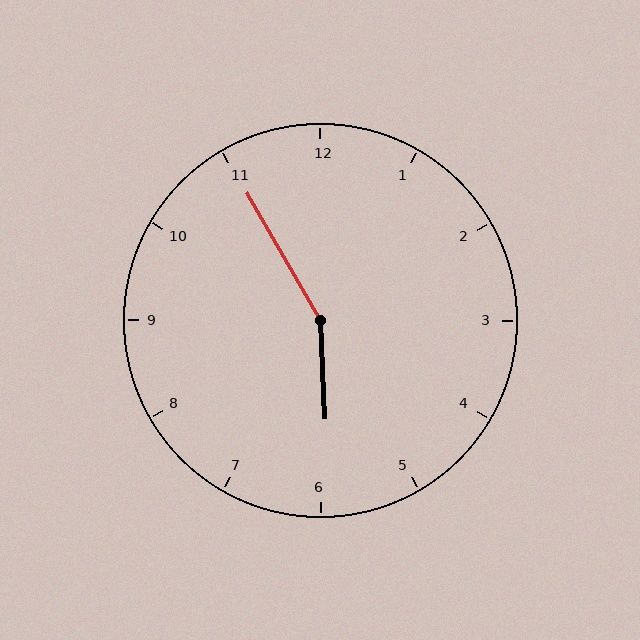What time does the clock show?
5:55.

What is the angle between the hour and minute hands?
Approximately 152 degrees.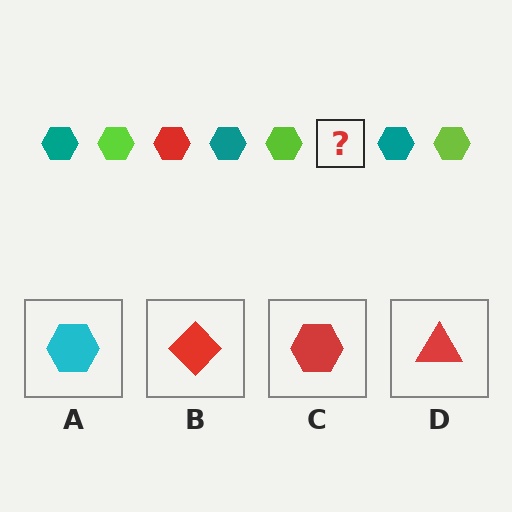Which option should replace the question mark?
Option C.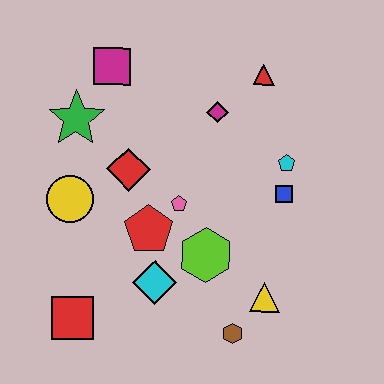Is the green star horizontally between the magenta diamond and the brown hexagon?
No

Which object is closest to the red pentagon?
The pink pentagon is closest to the red pentagon.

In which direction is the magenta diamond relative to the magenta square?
The magenta diamond is to the right of the magenta square.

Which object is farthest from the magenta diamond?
The red square is farthest from the magenta diamond.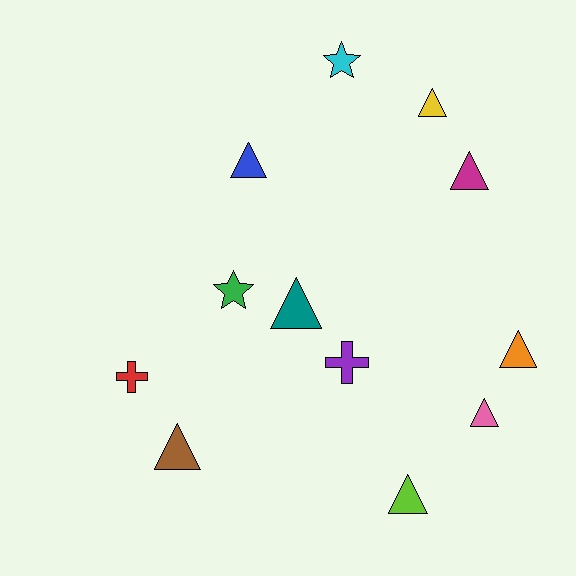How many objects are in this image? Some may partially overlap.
There are 12 objects.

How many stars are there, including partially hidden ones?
There are 2 stars.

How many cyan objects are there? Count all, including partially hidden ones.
There is 1 cyan object.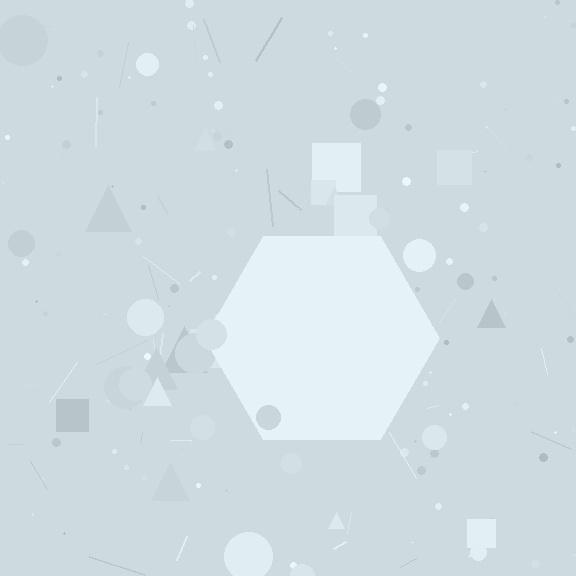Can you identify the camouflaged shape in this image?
The camouflaged shape is a hexagon.